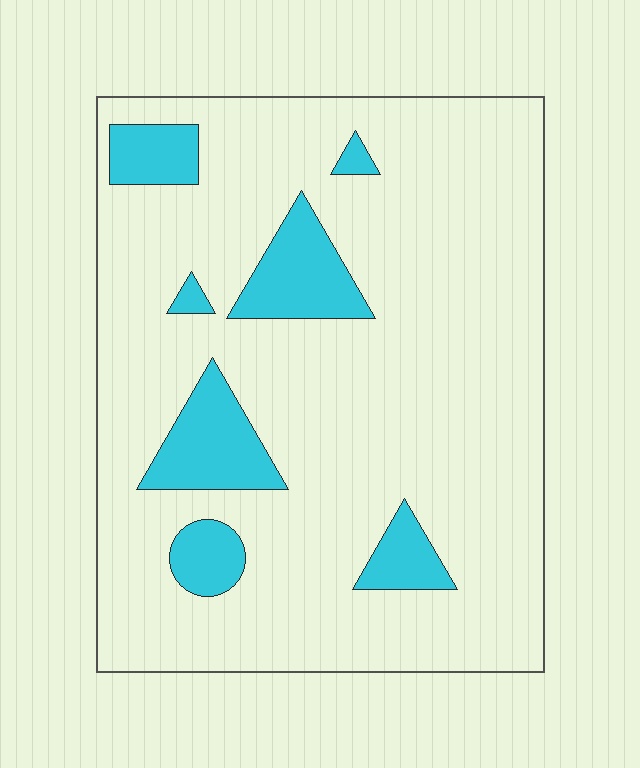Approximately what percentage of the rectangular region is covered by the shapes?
Approximately 15%.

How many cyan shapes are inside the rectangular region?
7.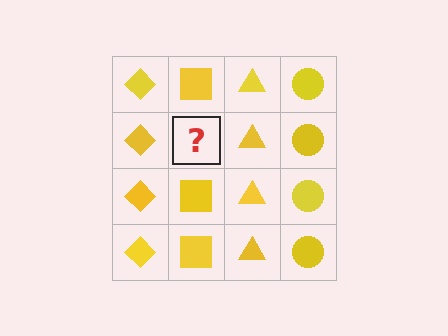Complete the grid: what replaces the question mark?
The question mark should be replaced with a yellow square.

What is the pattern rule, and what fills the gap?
The rule is that each column has a consistent shape. The gap should be filled with a yellow square.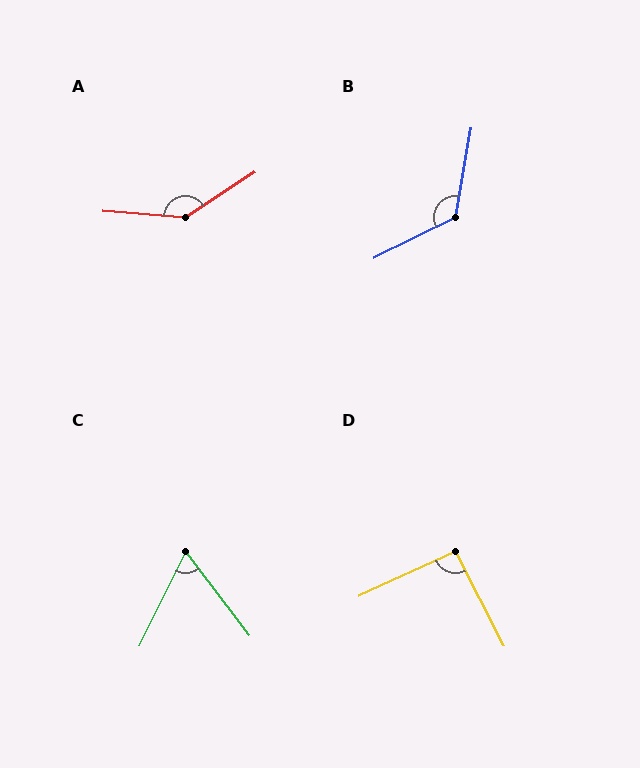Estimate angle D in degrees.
Approximately 92 degrees.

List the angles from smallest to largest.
C (64°), D (92°), B (126°), A (143°).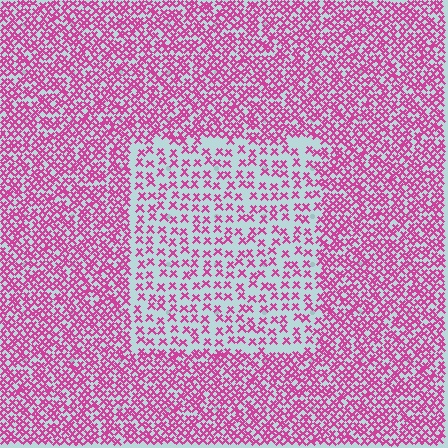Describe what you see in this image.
The image contains small magenta elements arranged at two different densities. A rectangle-shaped region is visible where the elements are less densely packed than the surrounding area.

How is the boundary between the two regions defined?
The boundary is defined by a change in element density (approximately 2.1x ratio). All elements are the same color, size, and shape.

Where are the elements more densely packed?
The elements are more densely packed outside the rectangle boundary.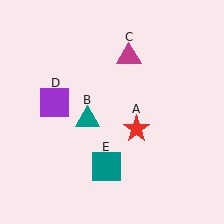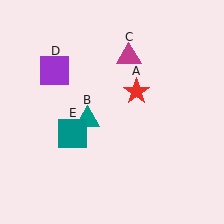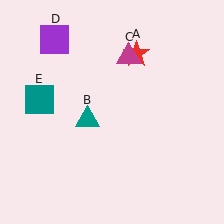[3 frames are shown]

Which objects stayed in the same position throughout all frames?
Teal triangle (object B) and magenta triangle (object C) remained stationary.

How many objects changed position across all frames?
3 objects changed position: red star (object A), purple square (object D), teal square (object E).